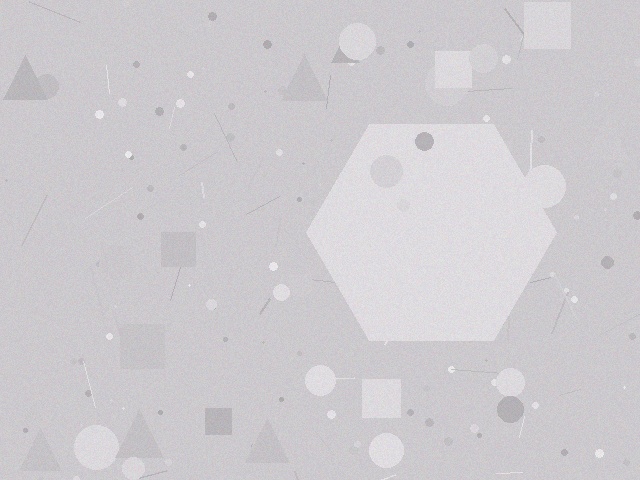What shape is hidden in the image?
A hexagon is hidden in the image.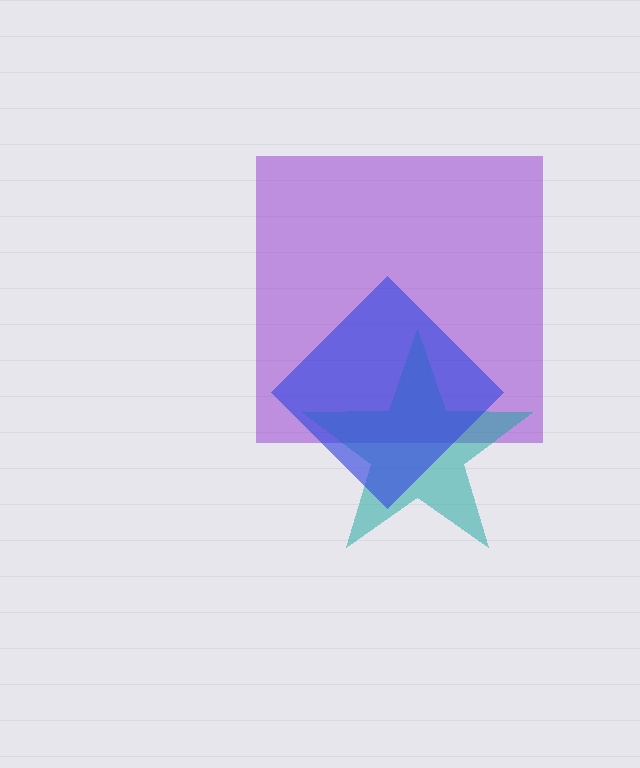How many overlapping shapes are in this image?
There are 3 overlapping shapes in the image.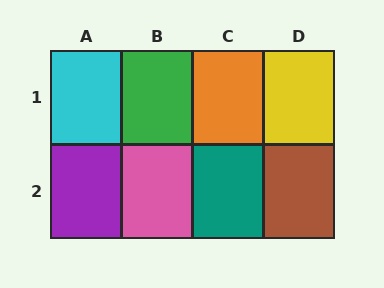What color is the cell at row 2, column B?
Pink.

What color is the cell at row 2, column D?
Brown.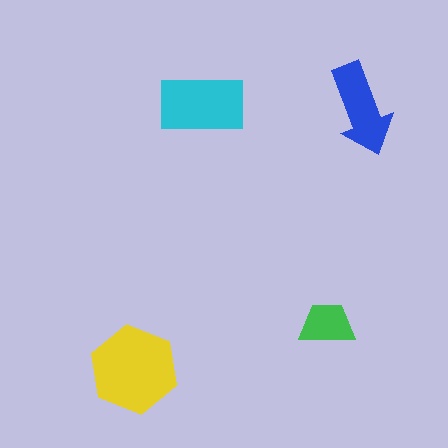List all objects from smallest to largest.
The green trapezoid, the blue arrow, the cyan rectangle, the yellow hexagon.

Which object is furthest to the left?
The yellow hexagon is leftmost.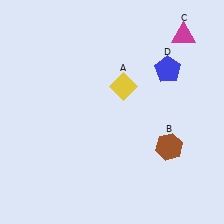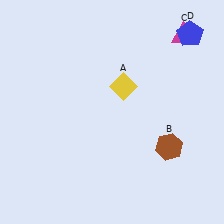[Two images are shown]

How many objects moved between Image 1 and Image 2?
1 object moved between the two images.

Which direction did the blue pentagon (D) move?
The blue pentagon (D) moved up.